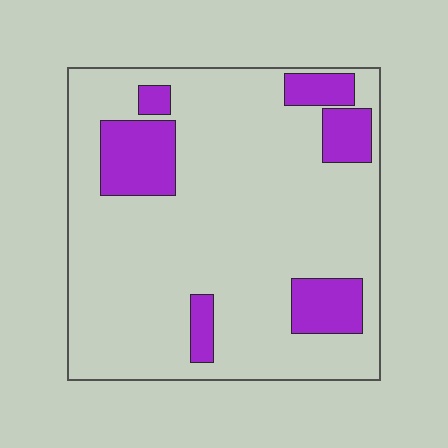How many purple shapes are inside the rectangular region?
6.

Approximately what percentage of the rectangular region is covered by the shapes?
Approximately 20%.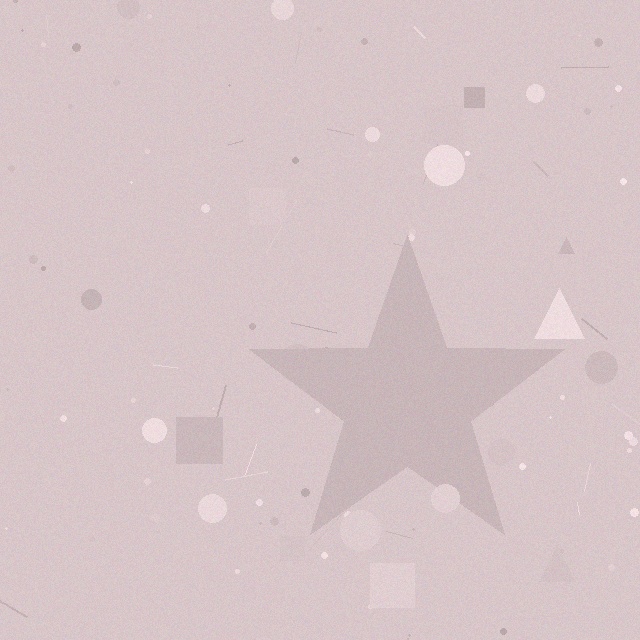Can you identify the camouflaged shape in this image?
The camouflaged shape is a star.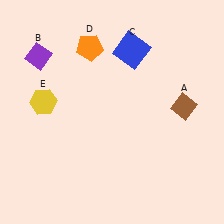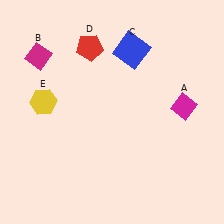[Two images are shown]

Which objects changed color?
A changed from brown to magenta. B changed from purple to magenta. D changed from orange to red.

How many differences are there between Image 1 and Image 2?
There are 3 differences between the two images.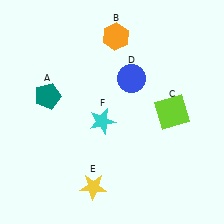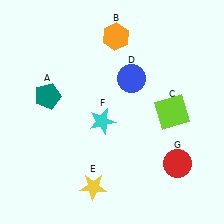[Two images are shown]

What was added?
A red circle (G) was added in Image 2.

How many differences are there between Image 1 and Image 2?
There is 1 difference between the two images.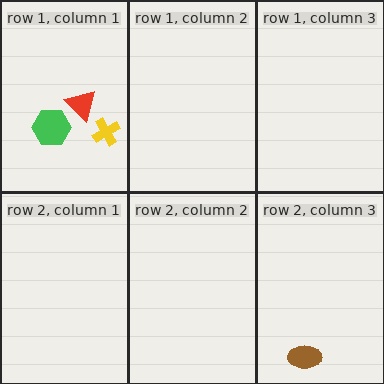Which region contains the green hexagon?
The row 1, column 1 region.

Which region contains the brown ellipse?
The row 2, column 3 region.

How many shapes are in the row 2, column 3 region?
1.